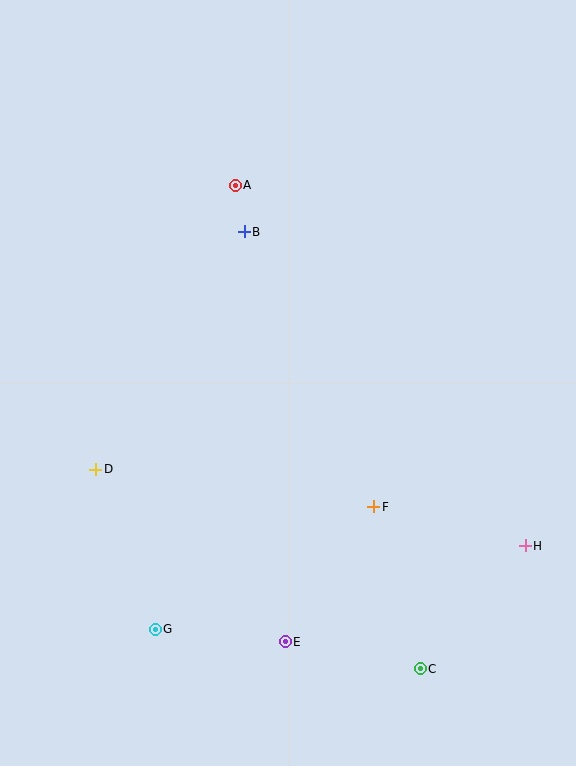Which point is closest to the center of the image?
Point F at (374, 507) is closest to the center.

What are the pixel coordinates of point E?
Point E is at (285, 642).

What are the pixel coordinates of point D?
Point D is at (96, 469).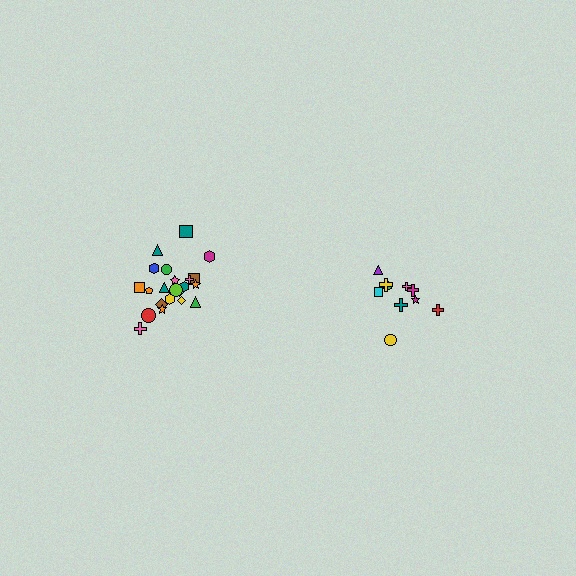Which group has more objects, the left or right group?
The left group.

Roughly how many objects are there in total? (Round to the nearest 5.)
Roughly 30 objects in total.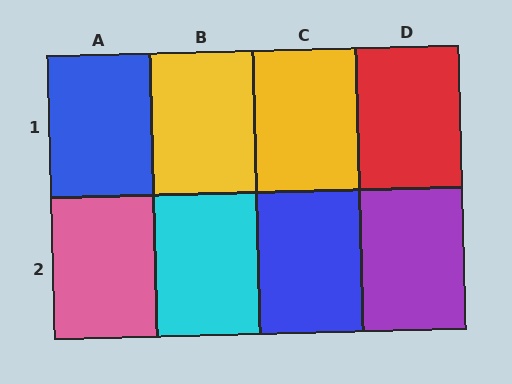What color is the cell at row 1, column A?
Blue.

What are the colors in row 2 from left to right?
Pink, cyan, blue, purple.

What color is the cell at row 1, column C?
Yellow.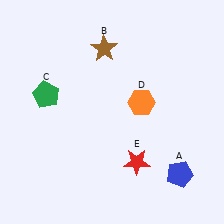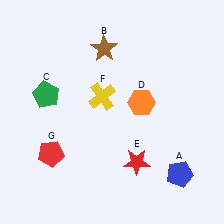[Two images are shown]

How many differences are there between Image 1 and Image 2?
There are 2 differences between the two images.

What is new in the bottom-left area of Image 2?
A red pentagon (G) was added in the bottom-left area of Image 2.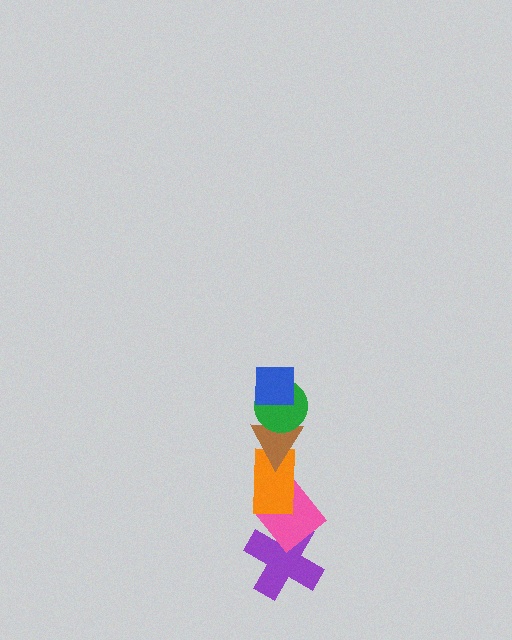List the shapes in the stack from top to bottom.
From top to bottom: the blue square, the green circle, the brown triangle, the orange rectangle, the pink diamond, the purple cross.